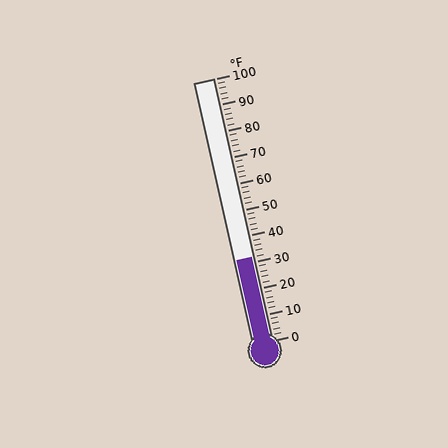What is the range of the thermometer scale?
The thermometer scale ranges from 0°F to 100°F.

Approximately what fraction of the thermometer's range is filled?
The thermometer is filled to approximately 30% of its range.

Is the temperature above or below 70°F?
The temperature is below 70°F.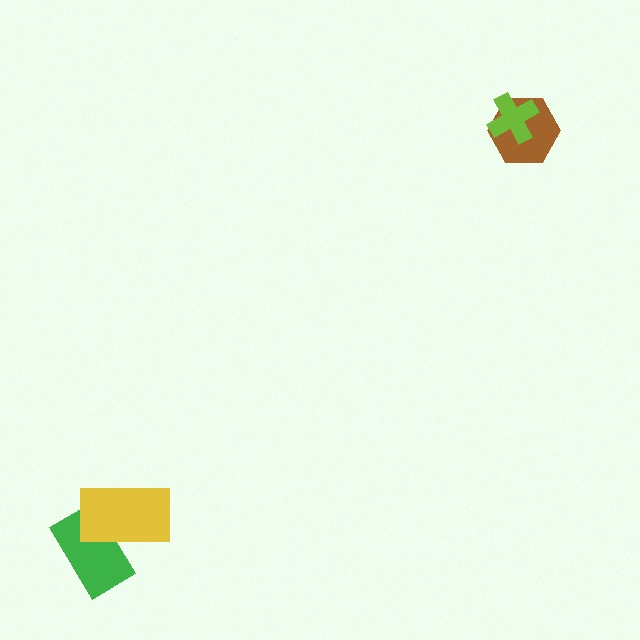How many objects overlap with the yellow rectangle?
1 object overlaps with the yellow rectangle.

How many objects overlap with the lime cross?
1 object overlaps with the lime cross.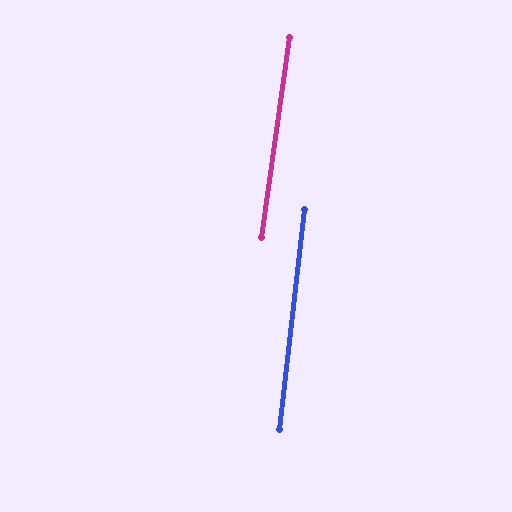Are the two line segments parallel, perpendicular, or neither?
Parallel — their directions differ by only 1.4°.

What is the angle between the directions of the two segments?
Approximately 1 degree.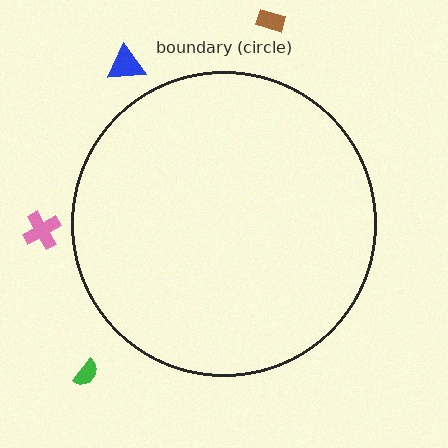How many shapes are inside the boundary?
0 inside, 4 outside.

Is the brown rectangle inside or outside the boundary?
Outside.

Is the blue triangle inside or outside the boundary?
Outside.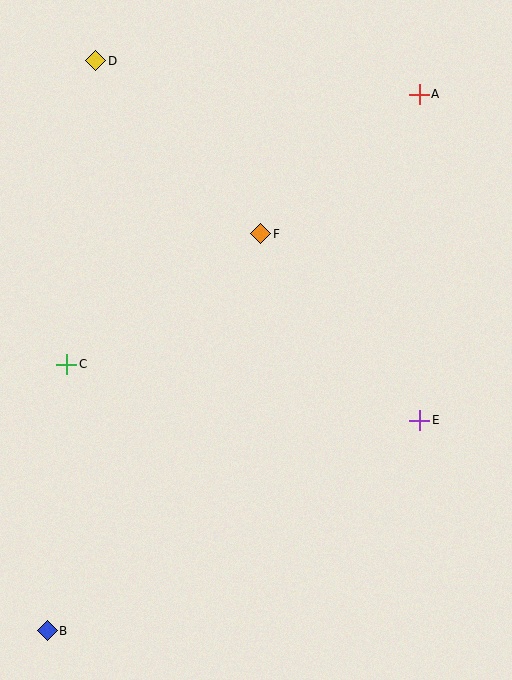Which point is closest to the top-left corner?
Point D is closest to the top-left corner.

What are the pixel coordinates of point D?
Point D is at (96, 61).